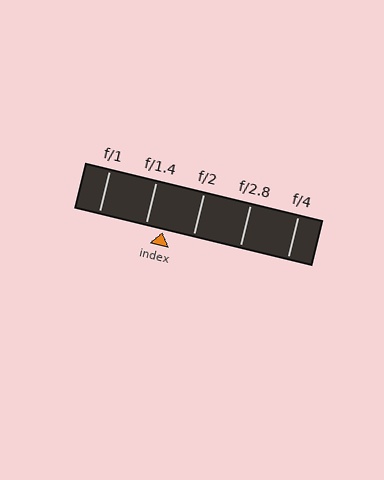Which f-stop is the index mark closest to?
The index mark is closest to f/1.4.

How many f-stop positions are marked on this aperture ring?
There are 5 f-stop positions marked.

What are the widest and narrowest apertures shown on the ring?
The widest aperture shown is f/1 and the narrowest is f/4.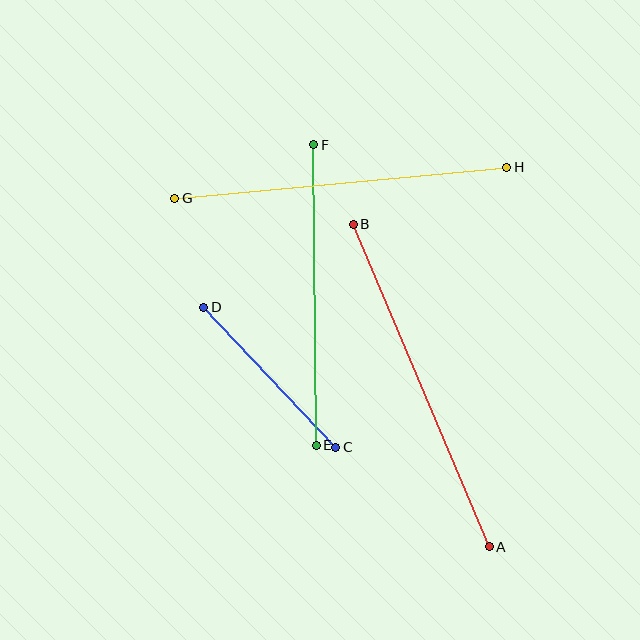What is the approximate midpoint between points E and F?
The midpoint is at approximately (315, 295) pixels.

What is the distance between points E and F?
The distance is approximately 301 pixels.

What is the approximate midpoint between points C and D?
The midpoint is at approximately (270, 377) pixels.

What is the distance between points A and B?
The distance is approximately 350 pixels.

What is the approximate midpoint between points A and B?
The midpoint is at approximately (421, 385) pixels.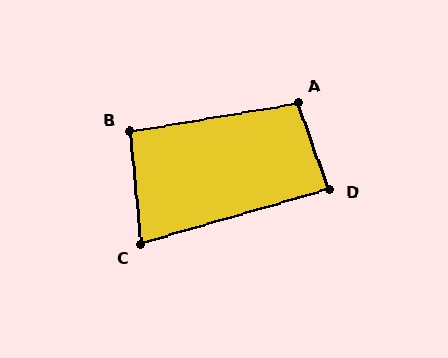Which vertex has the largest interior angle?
A, at approximately 100 degrees.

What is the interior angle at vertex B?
Approximately 94 degrees (approximately right).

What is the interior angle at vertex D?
Approximately 86 degrees (approximately right).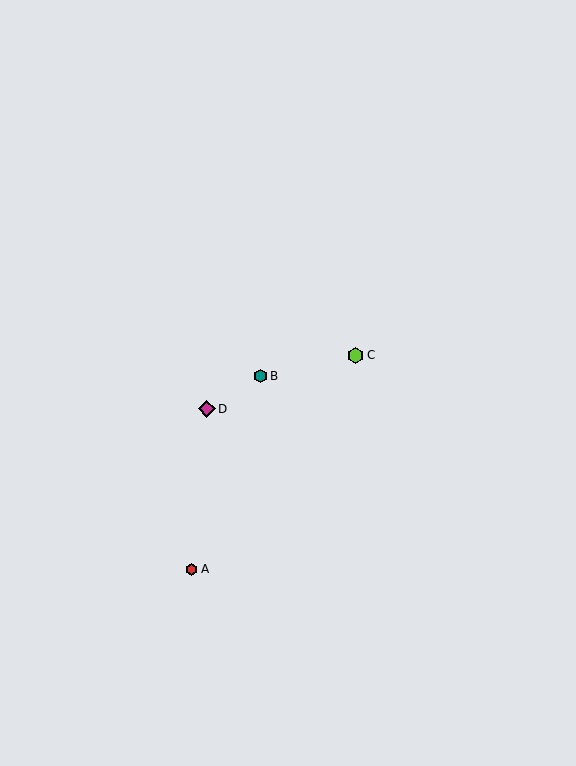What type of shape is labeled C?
Shape C is a lime hexagon.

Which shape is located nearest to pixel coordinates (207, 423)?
The magenta diamond (labeled D) at (207, 409) is nearest to that location.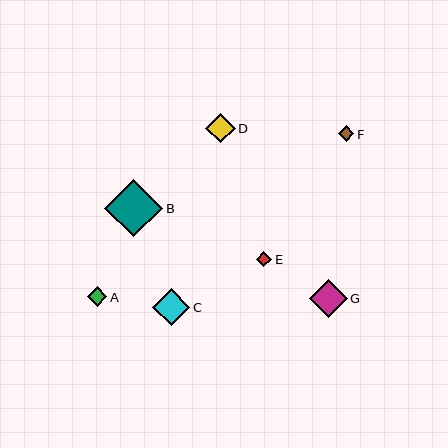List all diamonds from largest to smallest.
From largest to smallest: B, G, C, D, A, E, F.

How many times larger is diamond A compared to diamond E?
Diamond A is approximately 1.2 times the size of diamond E.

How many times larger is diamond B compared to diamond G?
Diamond B is approximately 1.5 times the size of diamond G.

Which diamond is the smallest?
Diamond F is the smallest with a size of approximately 15 pixels.